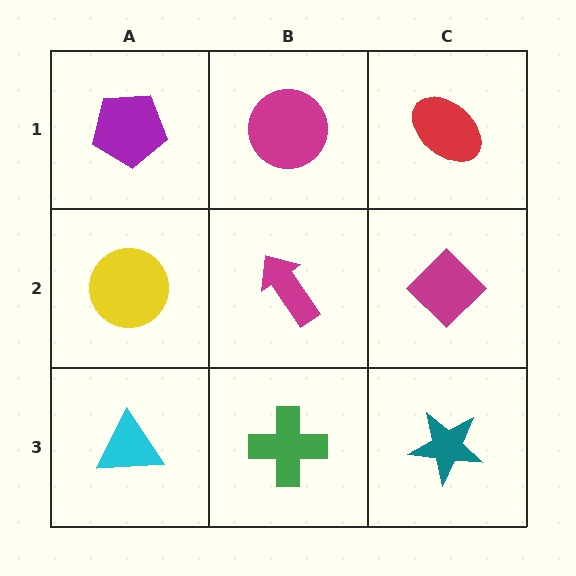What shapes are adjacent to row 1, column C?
A magenta diamond (row 2, column C), a magenta circle (row 1, column B).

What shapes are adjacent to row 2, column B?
A magenta circle (row 1, column B), a green cross (row 3, column B), a yellow circle (row 2, column A), a magenta diamond (row 2, column C).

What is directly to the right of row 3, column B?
A teal star.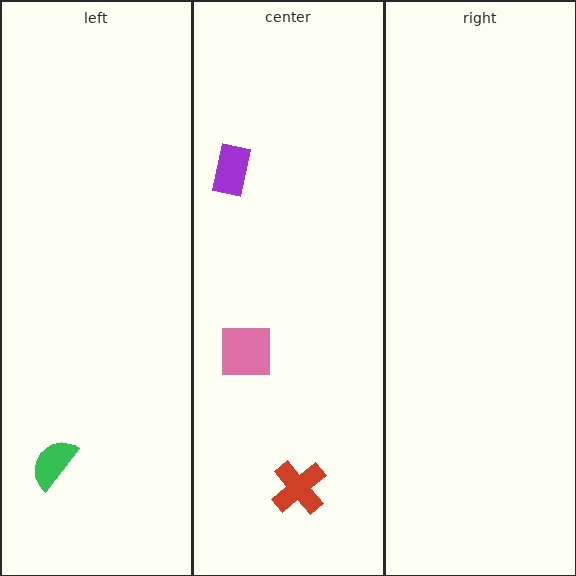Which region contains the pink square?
The center region.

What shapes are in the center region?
The red cross, the pink square, the purple rectangle.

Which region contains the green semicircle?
The left region.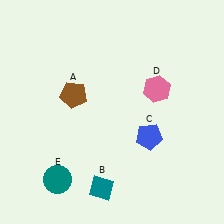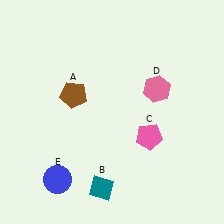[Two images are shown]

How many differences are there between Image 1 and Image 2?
There are 2 differences between the two images.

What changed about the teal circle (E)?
In Image 1, E is teal. In Image 2, it changed to blue.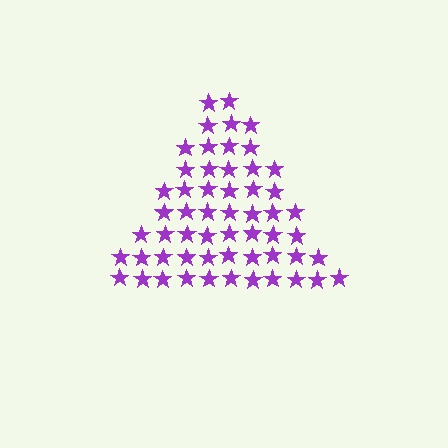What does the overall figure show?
The overall figure shows a triangle.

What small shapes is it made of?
It is made of small stars.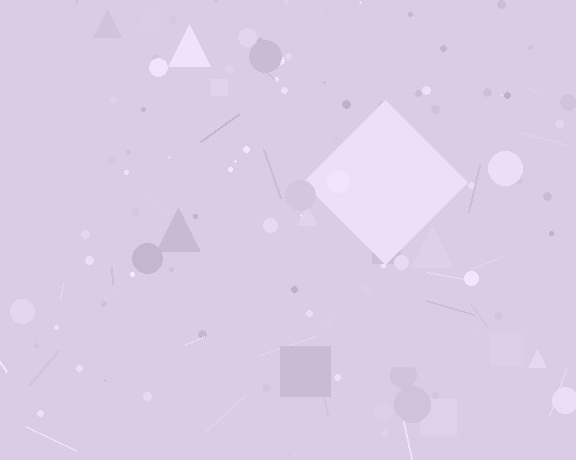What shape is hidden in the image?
A diamond is hidden in the image.